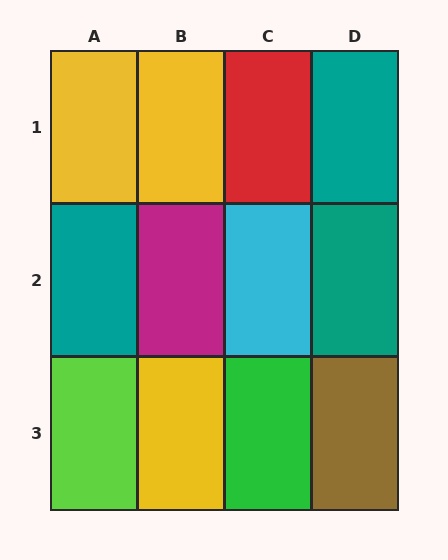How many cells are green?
1 cell is green.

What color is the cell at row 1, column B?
Yellow.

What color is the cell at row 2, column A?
Teal.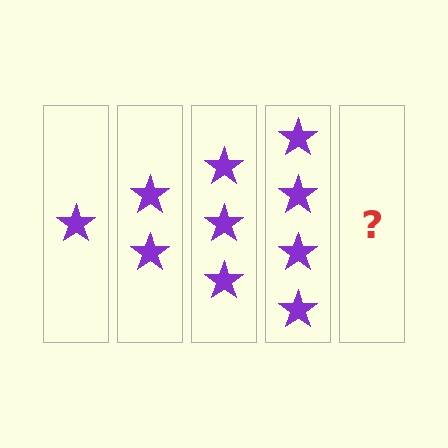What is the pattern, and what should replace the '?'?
The pattern is that each step adds one more star. The '?' should be 5 stars.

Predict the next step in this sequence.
The next step is 5 stars.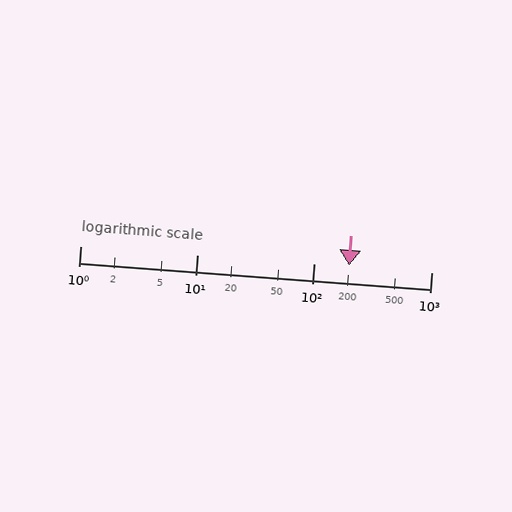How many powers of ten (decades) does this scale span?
The scale spans 3 decades, from 1 to 1000.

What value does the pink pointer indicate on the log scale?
The pointer indicates approximately 200.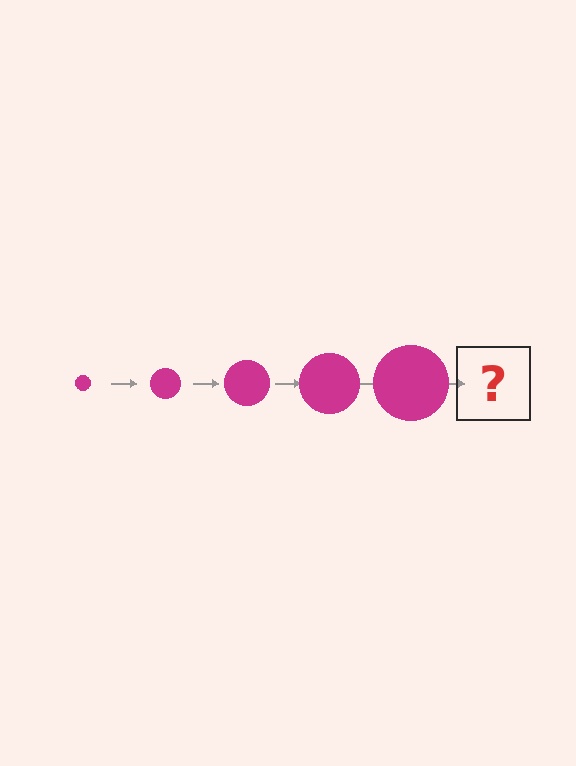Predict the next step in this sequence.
The next step is a magenta circle, larger than the previous one.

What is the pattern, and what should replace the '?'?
The pattern is that the circle gets progressively larger each step. The '?' should be a magenta circle, larger than the previous one.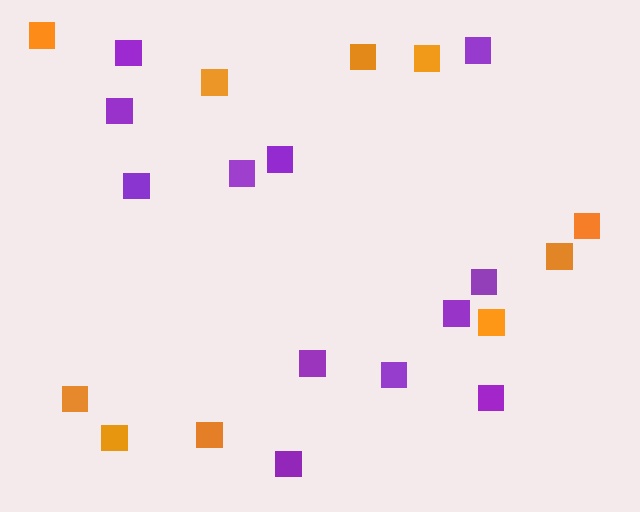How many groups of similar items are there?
There are 2 groups: one group of orange squares (10) and one group of purple squares (12).